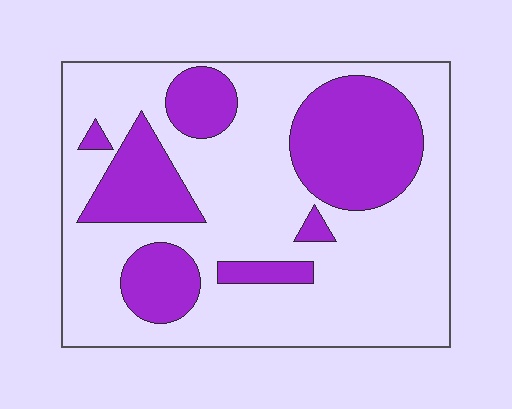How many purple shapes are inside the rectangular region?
7.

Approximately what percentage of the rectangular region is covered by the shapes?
Approximately 30%.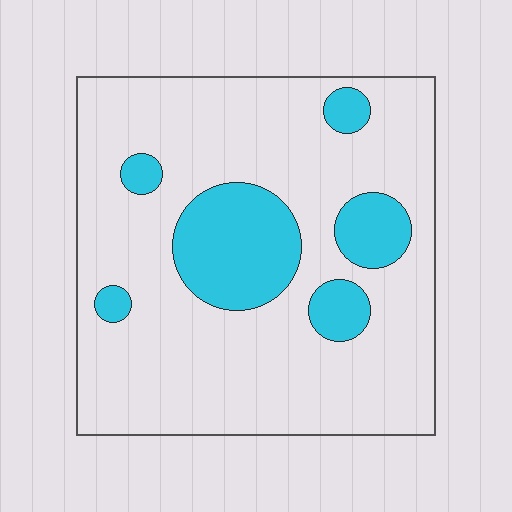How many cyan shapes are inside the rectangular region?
6.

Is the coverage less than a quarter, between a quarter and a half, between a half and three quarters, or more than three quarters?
Less than a quarter.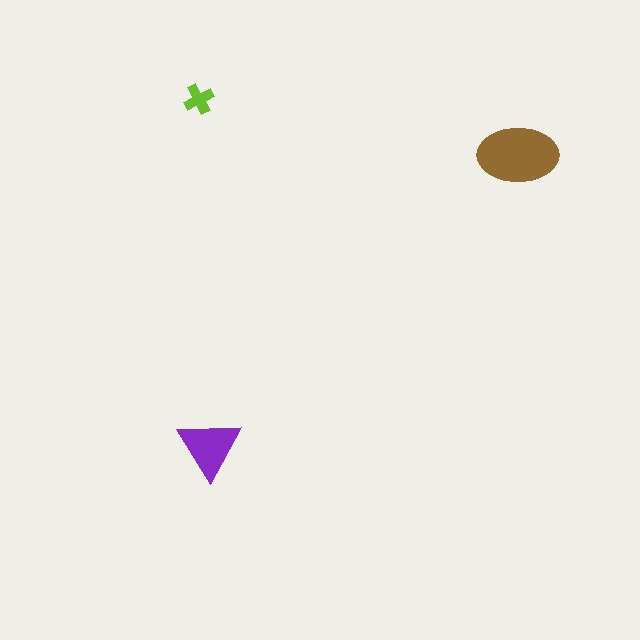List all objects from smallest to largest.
The lime cross, the purple triangle, the brown ellipse.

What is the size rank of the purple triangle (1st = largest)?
2nd.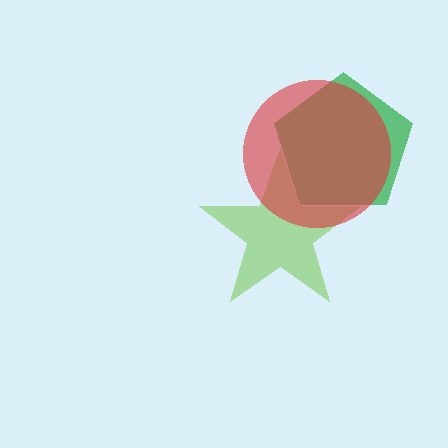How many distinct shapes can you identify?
There are 3 distinct shapes: a lime star, a green pentagon, a red circle.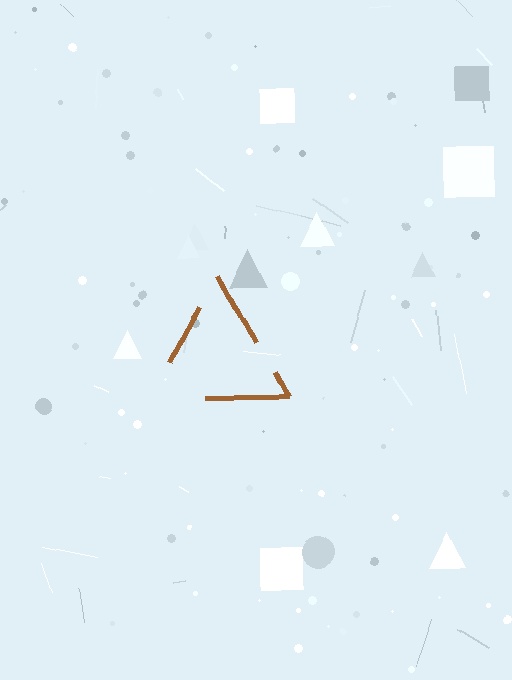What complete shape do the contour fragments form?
The contour fragments form a triangle.